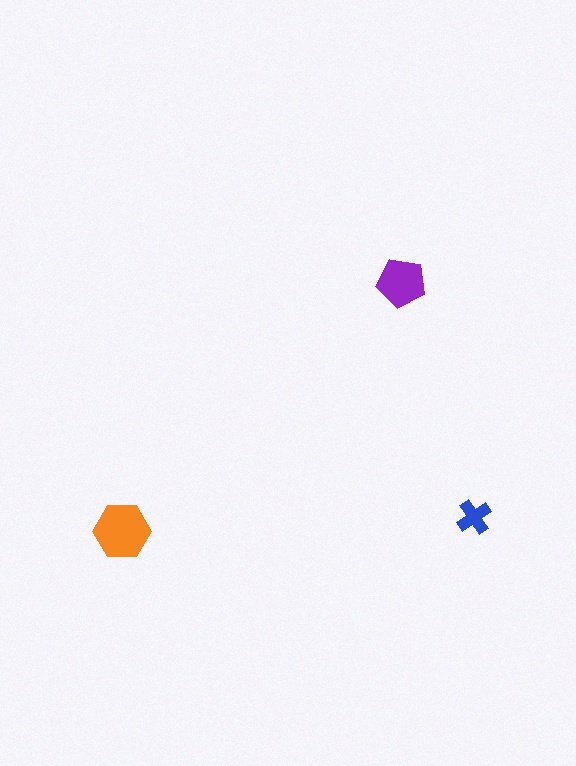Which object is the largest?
The orange hexagon.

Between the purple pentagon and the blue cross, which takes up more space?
The purple pentagon.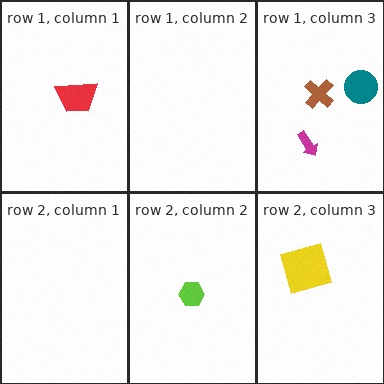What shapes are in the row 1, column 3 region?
The teal circle, the brown cross, the magenta arrow.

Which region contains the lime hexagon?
The row 2, column 2 region.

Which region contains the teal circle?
The row 1, column 3 region.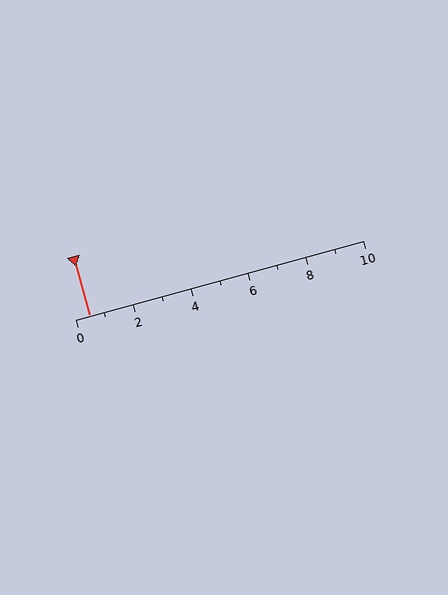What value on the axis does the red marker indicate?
The marker indicates approximately 0.5.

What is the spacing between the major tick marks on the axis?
The major ticks are spaced 2 apart.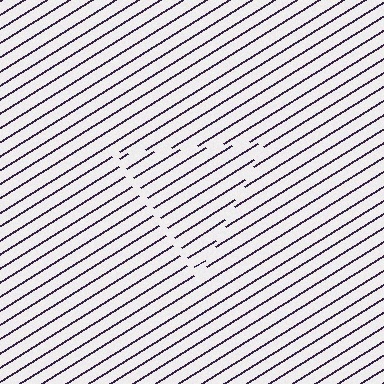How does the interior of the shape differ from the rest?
The interior of the shape contains the same grating, shifted by half a period — the contour is defined by the phase discontinuity where line-ends from the inner and outer gratings abut.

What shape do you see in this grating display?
An illusory triangle. The interior of the shape contains the same grating, shifted by half a period — the contour is defined by the phase discontinuity where line-ends from the inner and outer gratings abut.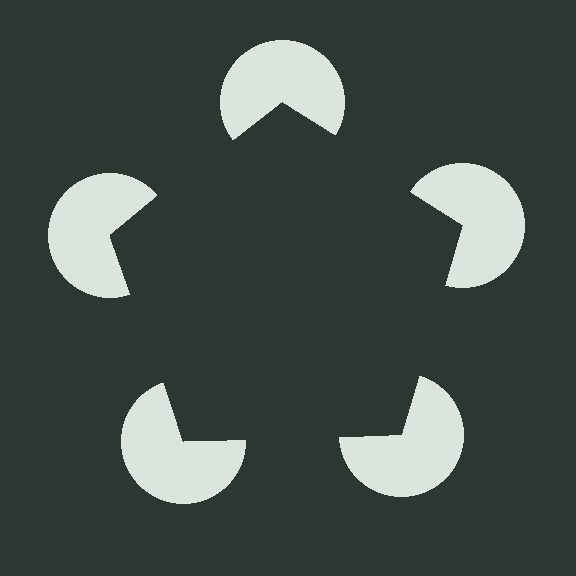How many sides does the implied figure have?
5 sides.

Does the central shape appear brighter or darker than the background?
It typically appears slightly darker than the background, even though no actual brightness change is drawn.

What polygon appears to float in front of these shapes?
An illusory pentagon — its edges are inferred from the aligned wedge cuts in the pac-man discs, not physically drawn.